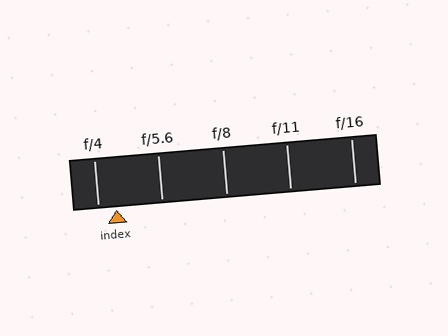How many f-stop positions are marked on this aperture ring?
There are 5 f-stop positions marked.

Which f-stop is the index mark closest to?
The index mark is closest to f/4.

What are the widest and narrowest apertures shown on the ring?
The widest aperture shown is f/4 and the narrowest is f/16.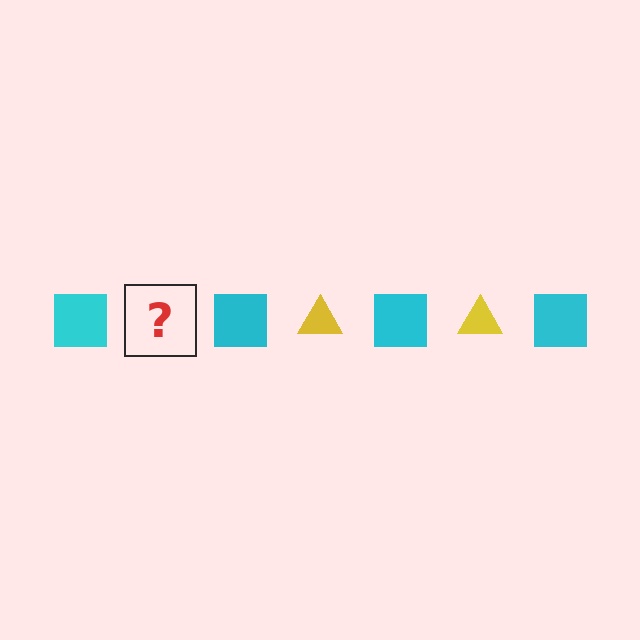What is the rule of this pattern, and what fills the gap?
The rule is that the pattern alternates between cyan square and yellow triangle. The gap should be filled with a yellow triangle.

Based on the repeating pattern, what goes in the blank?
The blank should be a yellow triangle.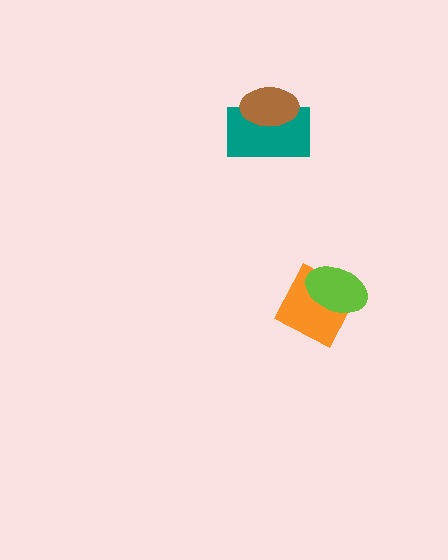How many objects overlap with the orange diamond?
1 object overlaps with the orange diamond.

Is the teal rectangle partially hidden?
Yes, it is partially covered by another shape.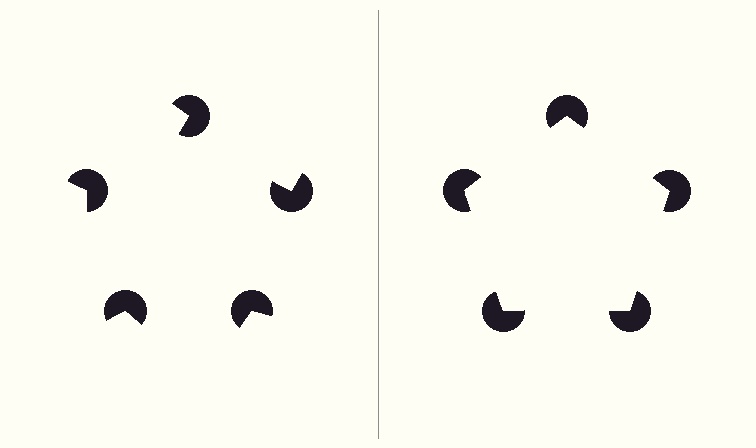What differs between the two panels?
The pac-man discs are positioned identically on both sides; only the wedge orientations differ. On the right they align to a pentagon; on the left they are misaligned.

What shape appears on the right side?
An illusory pentagon.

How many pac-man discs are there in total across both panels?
10 — 5 on each side.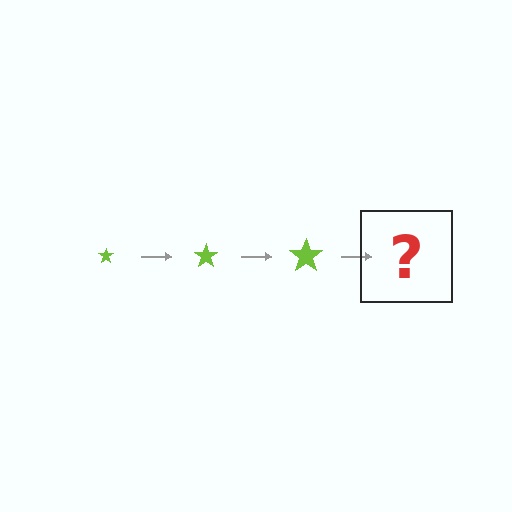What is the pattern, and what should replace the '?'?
The pattern is that the star gets progressively larger each step. The '?' should be a lime star, larger than the previous one.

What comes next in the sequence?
The next element should be a lime star, larger than the previous one.